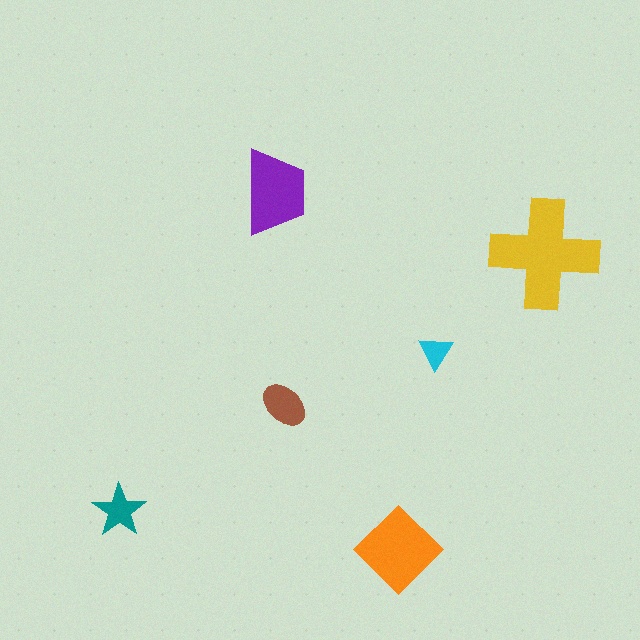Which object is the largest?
The yellow cross.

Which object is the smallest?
The cyan triangle.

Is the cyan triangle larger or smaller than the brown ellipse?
Smaller.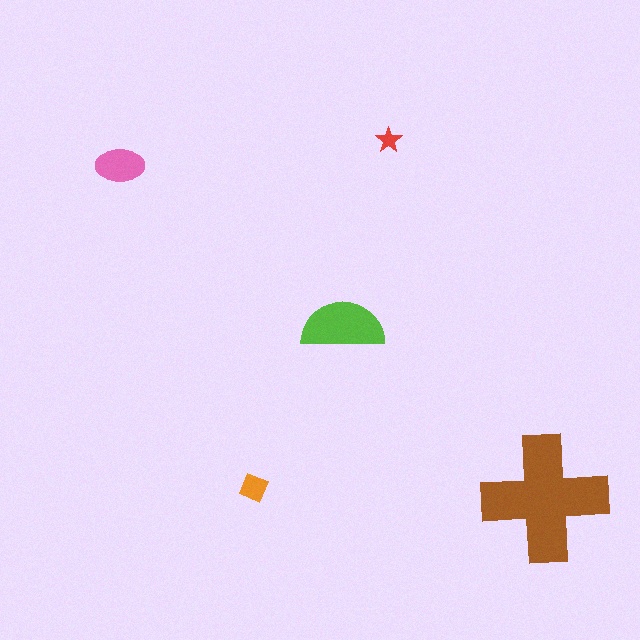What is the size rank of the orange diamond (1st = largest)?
4th.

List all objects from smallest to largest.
The red star, the orange diamond, the pink ellipse, the lime semicircle, the brown cross.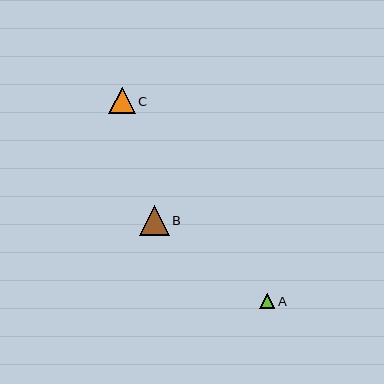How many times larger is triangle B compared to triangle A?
Triangle B is approximately 2.0 times the size of triangle A.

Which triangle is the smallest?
Triangle A is the smallest with a size of approximately 15 pixels.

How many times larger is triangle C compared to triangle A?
Triangle C is approximately 1.7 times the size of triangle A.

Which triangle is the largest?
Triangle B is the largest with a size of approximately 30 pixels.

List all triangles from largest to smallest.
From largest to smallest: B, C, A.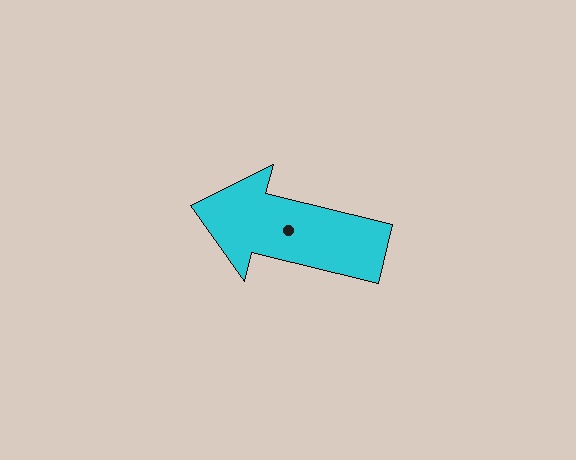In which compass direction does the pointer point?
West.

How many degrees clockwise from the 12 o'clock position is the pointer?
Approximately 284 degrees.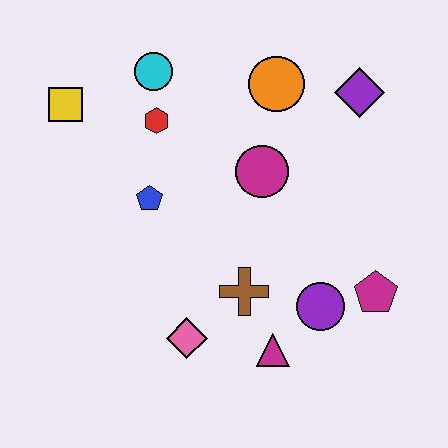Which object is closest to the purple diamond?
The orange circle is closest to the purple diamond.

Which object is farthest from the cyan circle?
The magenta pentagon is farthest from the cyan circle.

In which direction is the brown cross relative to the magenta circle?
The brown cross is below the magenta circle.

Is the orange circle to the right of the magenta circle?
Yes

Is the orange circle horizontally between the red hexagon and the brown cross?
No